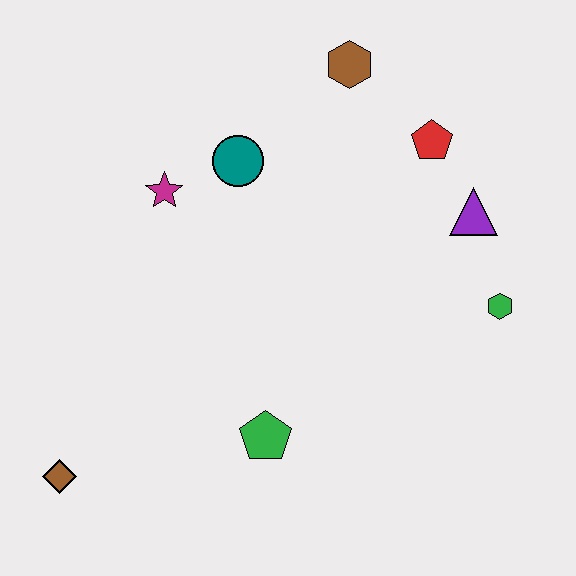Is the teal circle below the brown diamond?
No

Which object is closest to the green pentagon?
The brown diamond is closest to the green pentagon.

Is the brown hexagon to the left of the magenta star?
No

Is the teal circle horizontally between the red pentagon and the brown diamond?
Yes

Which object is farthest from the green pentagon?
The brown hexagon is farthest from the green pentagon.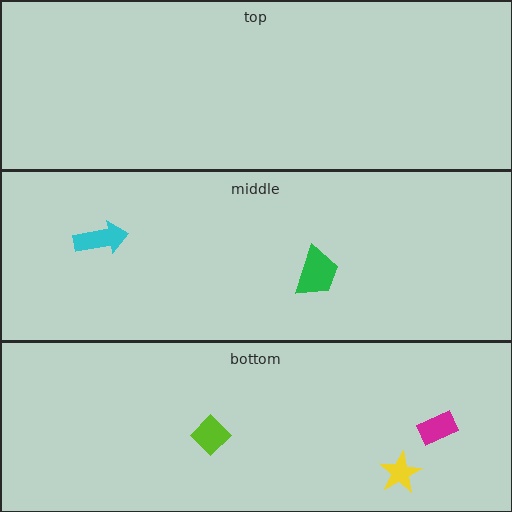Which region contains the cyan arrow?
The middle region.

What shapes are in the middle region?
The green trapezoid, the cyan arrow.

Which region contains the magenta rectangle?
The bottom region.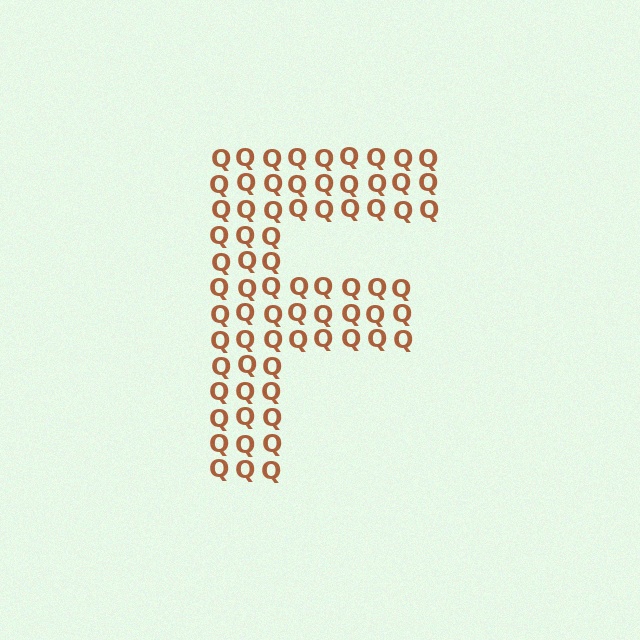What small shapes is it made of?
It is made of small letter Q's.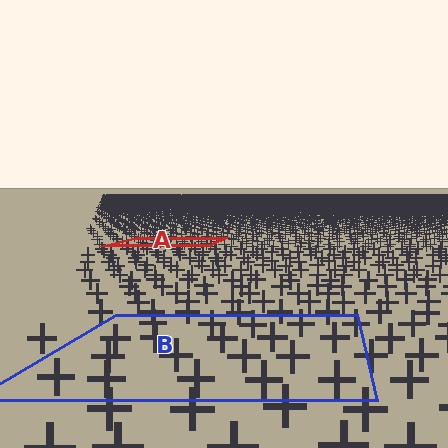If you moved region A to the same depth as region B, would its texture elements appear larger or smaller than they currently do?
They would appear larger. At a closer depth, the same texture elements are projected at a bigger on-screen size.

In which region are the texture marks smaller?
The texture marks are smaller in region A, because it is farther away.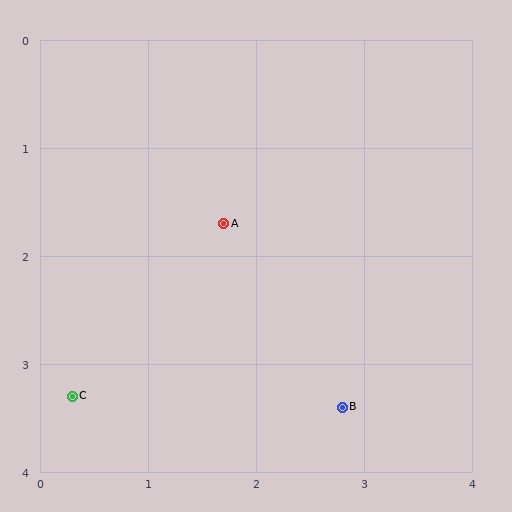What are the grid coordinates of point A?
Point A is at approximately (1.7, 1.7).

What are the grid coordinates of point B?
Point B is at approximately (2.8, 3.4).